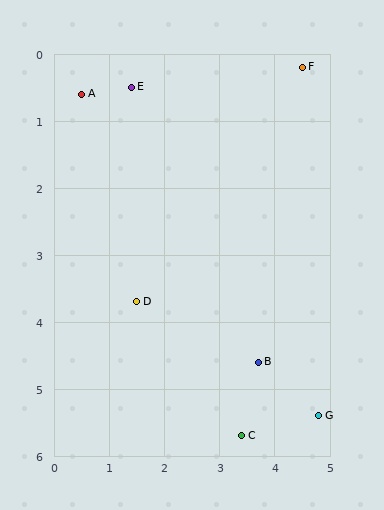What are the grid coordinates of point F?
Point F is at approximately (4.5, 0.2).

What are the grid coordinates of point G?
Point G is at approximately (4.8, 5.4).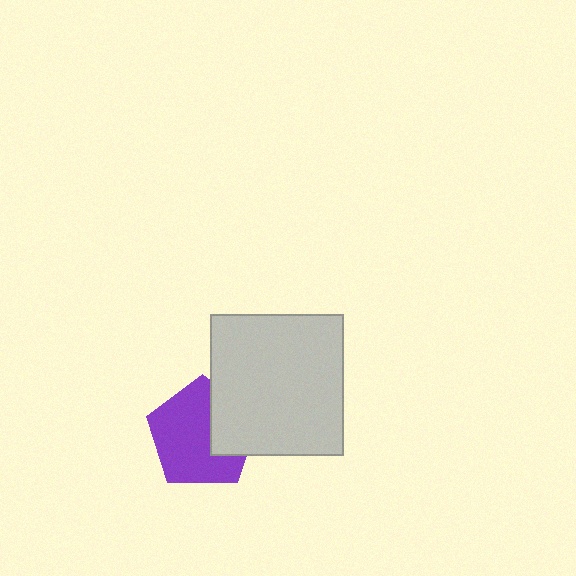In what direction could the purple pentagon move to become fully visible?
The purple pentagon could move left. That would shift it out from behind the light gray rectangle entirely.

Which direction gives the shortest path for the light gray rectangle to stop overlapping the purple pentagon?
Moving right gives the shortest separation.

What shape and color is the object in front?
The object in front is a light gray rectangle.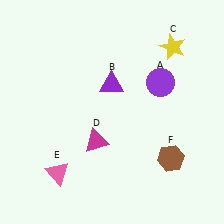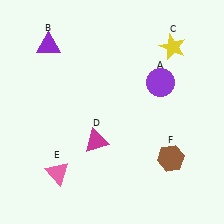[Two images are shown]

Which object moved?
The purple triangle (B) moved left.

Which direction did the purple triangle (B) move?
The purple triangle (B) moved left.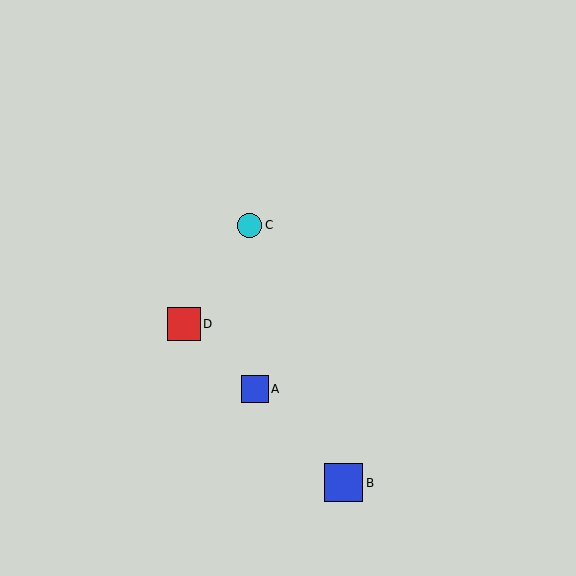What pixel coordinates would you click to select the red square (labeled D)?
Click at (184, 324) to select the red square D.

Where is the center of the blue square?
The center of the blue square is at (255, 389).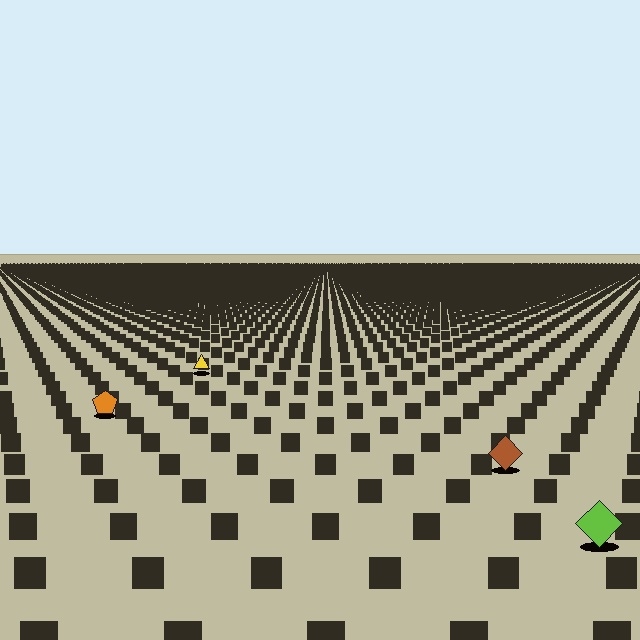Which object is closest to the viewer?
The lime diamond is closest. The texture marks near it are larger and more spread out.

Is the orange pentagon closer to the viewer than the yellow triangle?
Yes. The orange pentagon is closer — you can tell from the texture gradient: the ground texture is coarser near it.